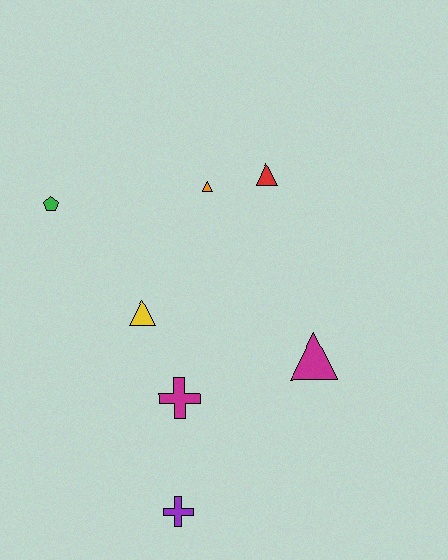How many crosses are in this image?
There are 2 crosses.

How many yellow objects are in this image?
There is 1 yellow object.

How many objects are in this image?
There are 7 objects.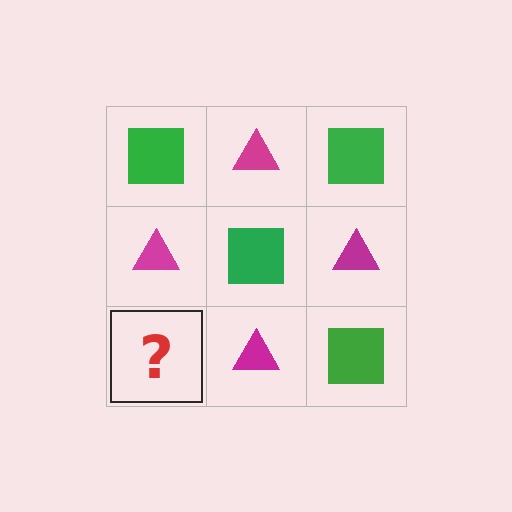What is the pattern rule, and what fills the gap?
The rule is that it alternates green square and magenta triangle in a checkerboard pattern. The gap should be filled with a green square.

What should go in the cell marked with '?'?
The missing cell should contain a green square.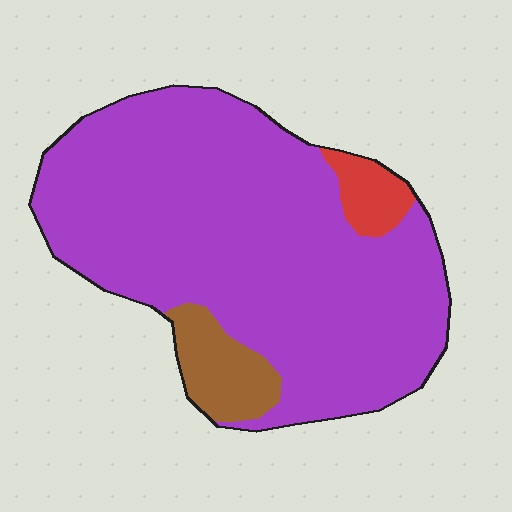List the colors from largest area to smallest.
From largest to smallest: purple, brown, red.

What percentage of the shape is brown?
Brown covers roughly 10% of the shape.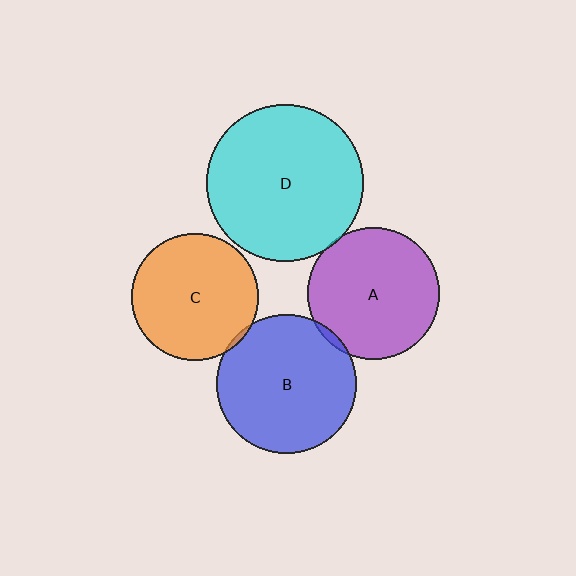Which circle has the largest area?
Circle D (cyan).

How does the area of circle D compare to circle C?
Approximately 1.5 times.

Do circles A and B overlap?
Yes.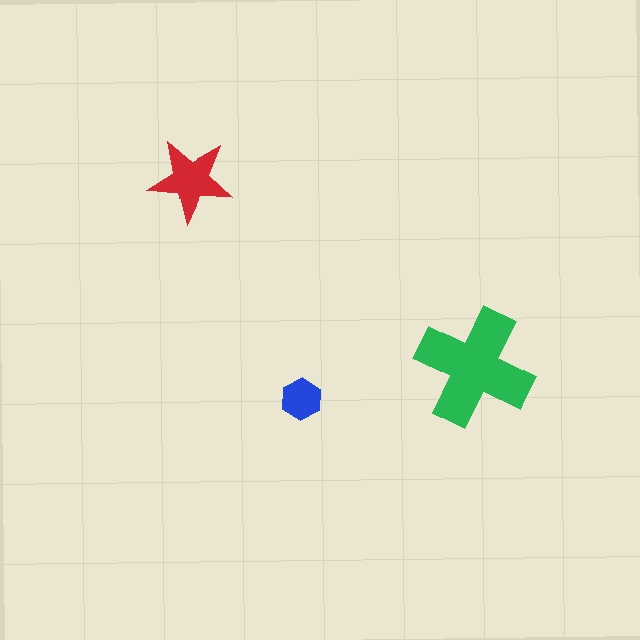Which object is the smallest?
The blue hexagon.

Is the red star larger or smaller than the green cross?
Smaller.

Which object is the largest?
The green cross.